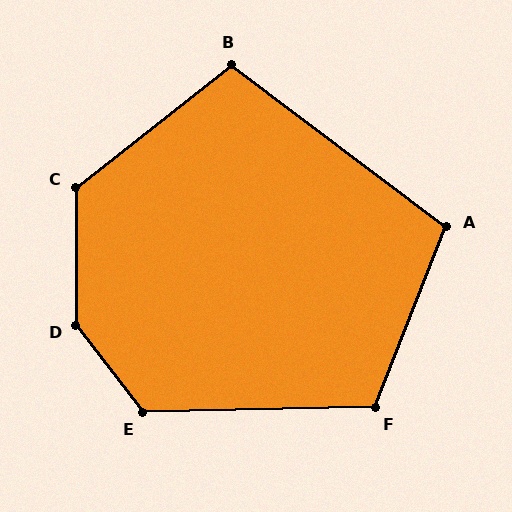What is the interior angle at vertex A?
Approximately 105 degrees (obtuse).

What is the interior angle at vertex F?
Approximately 113 degrees (obtuse).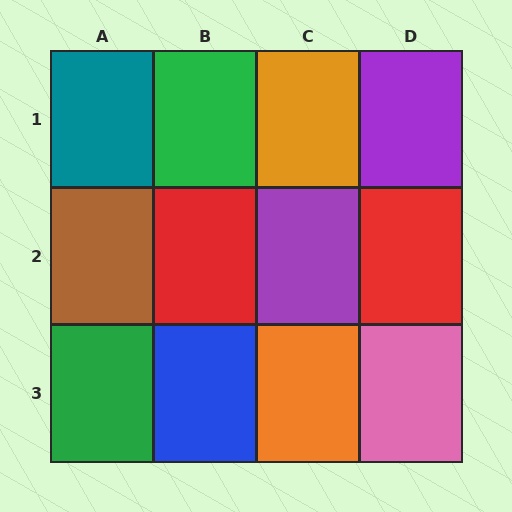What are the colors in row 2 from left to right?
Brown, red, purple, red.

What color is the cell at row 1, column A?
Teal.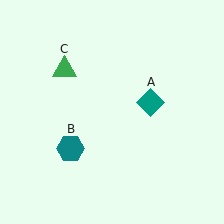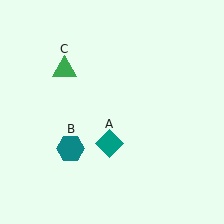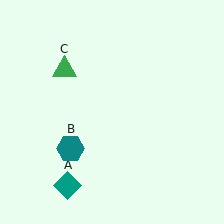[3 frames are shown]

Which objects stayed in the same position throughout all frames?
Teal hexagon (object B) and green triangle (object C) remained stationary.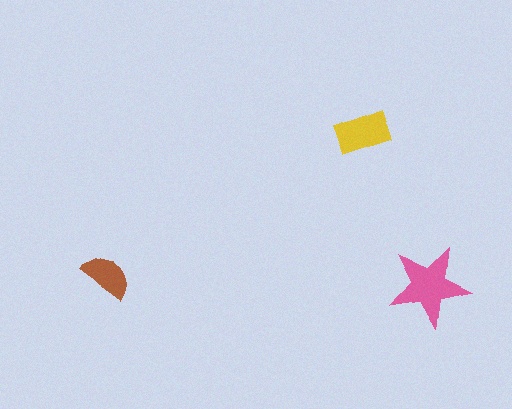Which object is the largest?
The pink star.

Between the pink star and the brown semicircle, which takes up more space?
The pink star.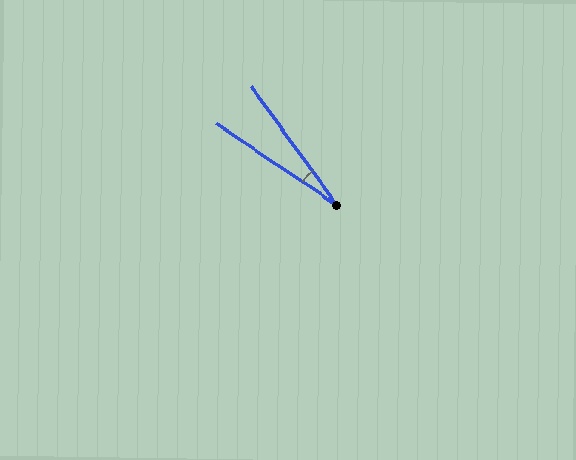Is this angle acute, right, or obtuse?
It is acute.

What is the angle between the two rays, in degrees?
Approximately 20 degrees.